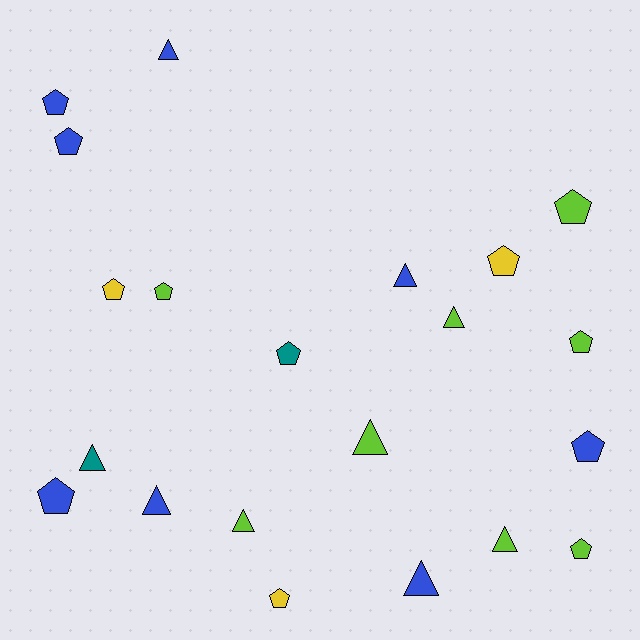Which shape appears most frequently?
Pentagon, with 12 objects.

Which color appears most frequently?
Blue, with 8 objects.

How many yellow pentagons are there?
There are 3 yellow pentagons.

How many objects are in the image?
There are 21 objects.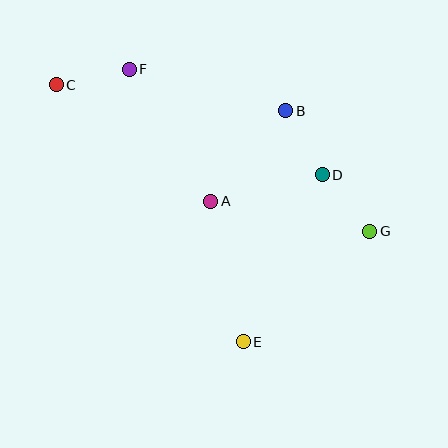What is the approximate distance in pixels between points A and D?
The distance between A and D is approximately 115 pixels.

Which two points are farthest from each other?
Points C and G are farthest from each other.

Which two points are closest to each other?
Points B and D are closest to each other.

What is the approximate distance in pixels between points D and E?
The distance between D and E is approximately 185 pixels.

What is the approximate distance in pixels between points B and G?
The distance between B and G is approximately 147 pixels.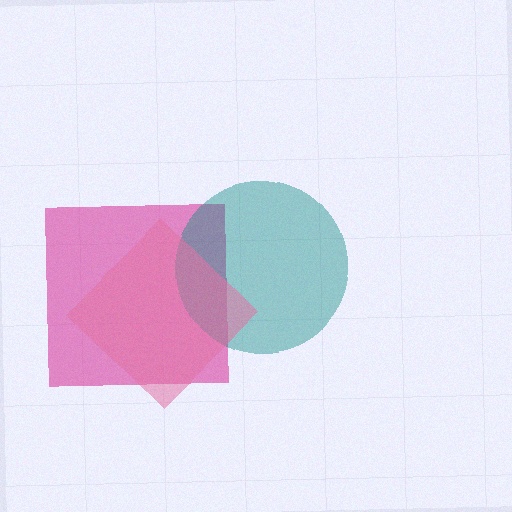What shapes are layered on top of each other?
The layered shapes are: a magenta square, a teal circle, a pink diamond.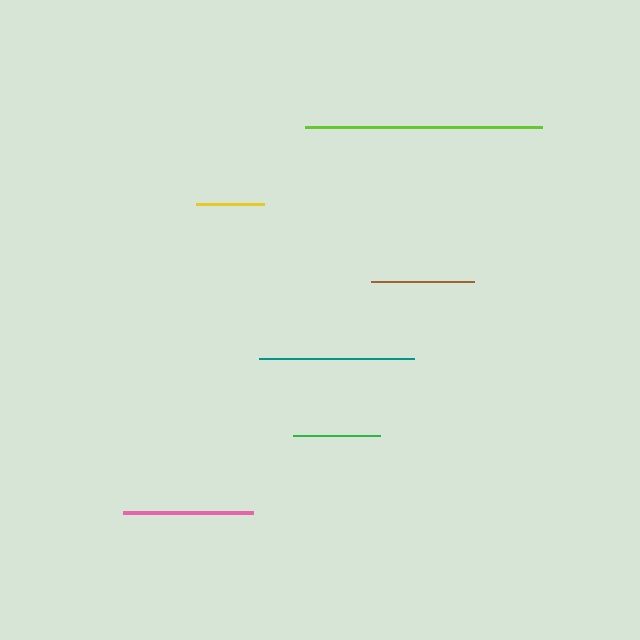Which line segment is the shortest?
The yellow line is the shortest at approximately 68 pixels.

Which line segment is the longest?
The lime line is the longest at approximately 237 pixels.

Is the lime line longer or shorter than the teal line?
The lime line is longer than the teal line.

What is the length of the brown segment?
The brown segment is approximately 103 pixels long.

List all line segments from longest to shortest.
From longest to shortest: lime, teal, pink, brown, green, yellow.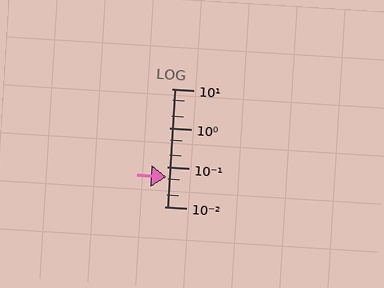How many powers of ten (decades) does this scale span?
The scale spans 3 decades, from 0.01 to 10.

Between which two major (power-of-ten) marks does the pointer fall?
The pointer is between 0.01 and 0.1.